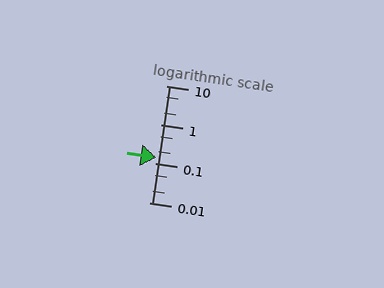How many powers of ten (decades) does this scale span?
The scale spans 3 decades, from 0.01 to 10.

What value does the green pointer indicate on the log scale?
The pointer indicates approximately 0.14.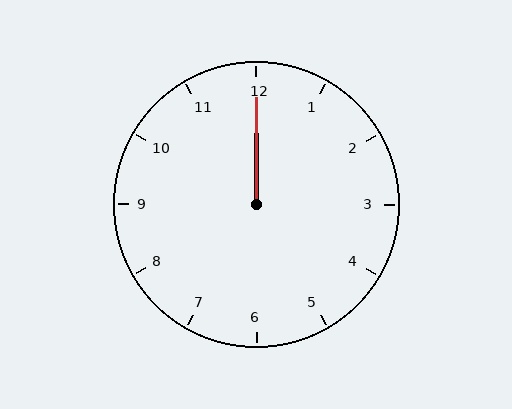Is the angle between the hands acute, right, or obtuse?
It is acute.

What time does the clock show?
12:00.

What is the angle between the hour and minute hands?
Approximately 0 degrees.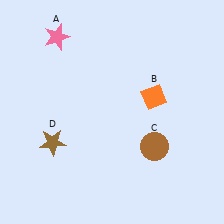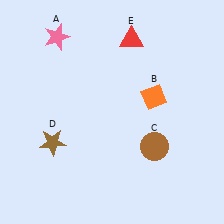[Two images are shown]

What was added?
A red triangle (E) was added in Image 2.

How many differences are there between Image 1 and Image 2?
There is 1 difference between the two images.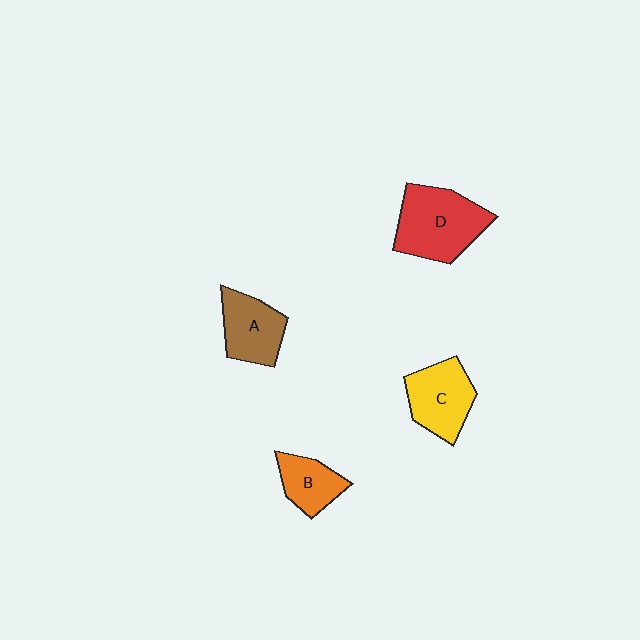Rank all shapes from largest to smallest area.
From largest to smallest: D (red), C (yellow), A (brown), B (orange).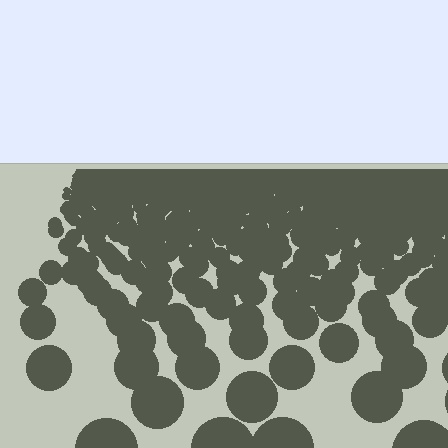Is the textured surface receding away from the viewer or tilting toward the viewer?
The surface is receding away from the viewer. Texture elements get smaller and denser toward the top.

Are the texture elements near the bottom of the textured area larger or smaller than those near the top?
Larger. Near the bottom, elements are closer to the viewer and appear at a bigger on-screen size.